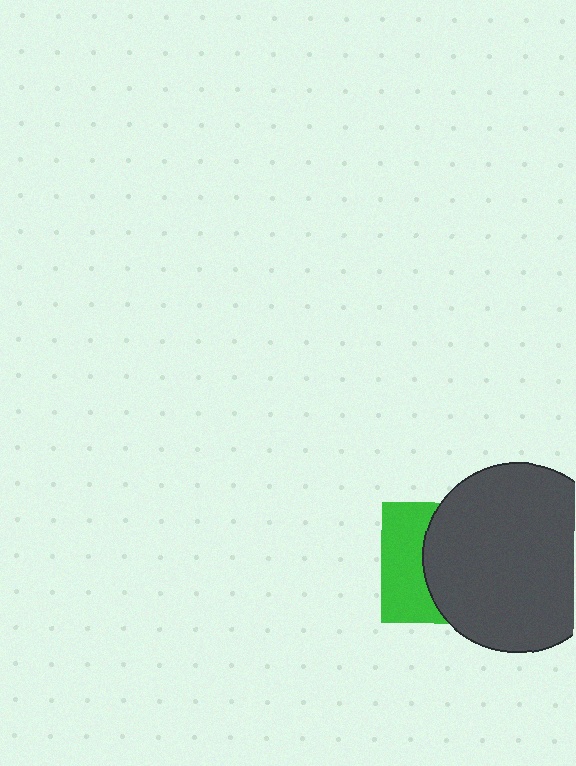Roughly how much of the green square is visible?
A small part of it is visible (roughly 40%).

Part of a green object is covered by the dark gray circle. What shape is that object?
It is a square.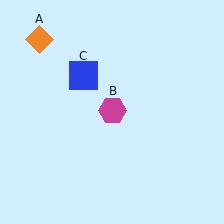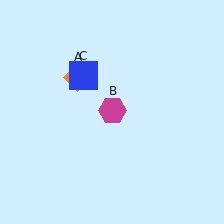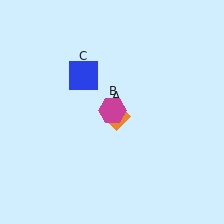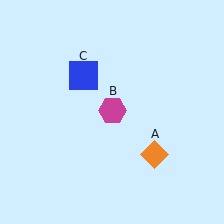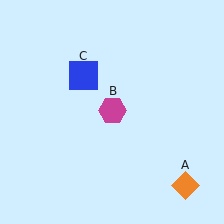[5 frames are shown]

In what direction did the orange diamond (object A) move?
The orange diamond (object A) moved down and to the right.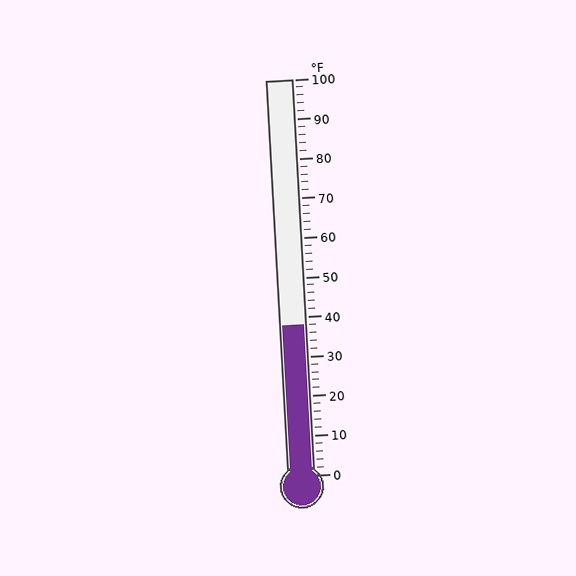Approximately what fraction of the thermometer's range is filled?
The thermometer is filled to approximately 40% of its range.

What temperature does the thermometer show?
The thermometer shows approximately 38°F.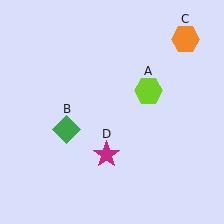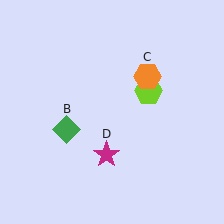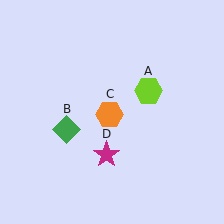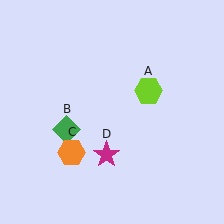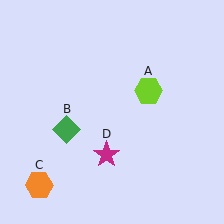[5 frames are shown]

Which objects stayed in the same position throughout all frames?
Lime hexagon (object A) and green diamond (object B) and magenta star (object D) remained stationary.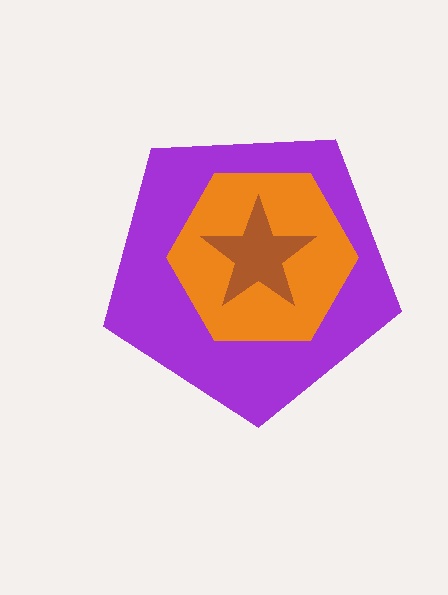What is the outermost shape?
The purple pentagon.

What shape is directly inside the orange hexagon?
The brown star.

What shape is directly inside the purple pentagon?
The orange hexagon.